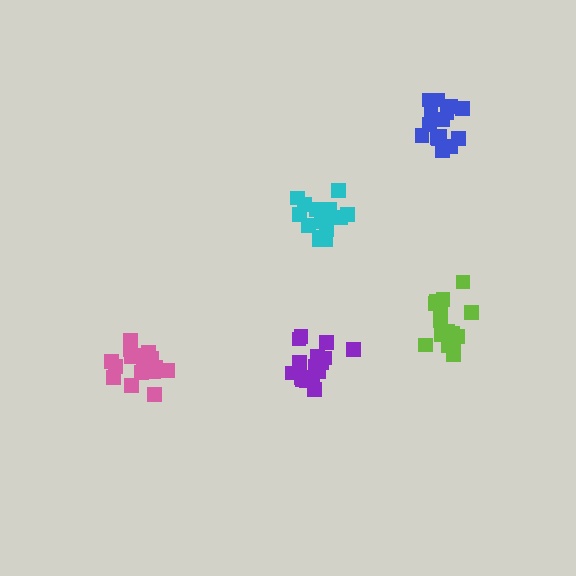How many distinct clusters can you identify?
There are 5 distinct clusters.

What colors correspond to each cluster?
The clusters are colored: lime, purple, pink, blue, cyan.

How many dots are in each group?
Group 1: 17 dots, Group 2: 17 dots, Group 3: 17 dots, Group 4: 15 dots, Group 5: 19 dots (85 total).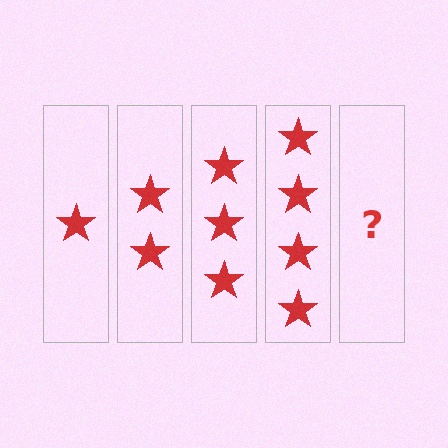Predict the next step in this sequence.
The next step is 5 stars.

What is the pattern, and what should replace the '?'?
The pattern is that each step adds one more star. The '?' should be 5 stars.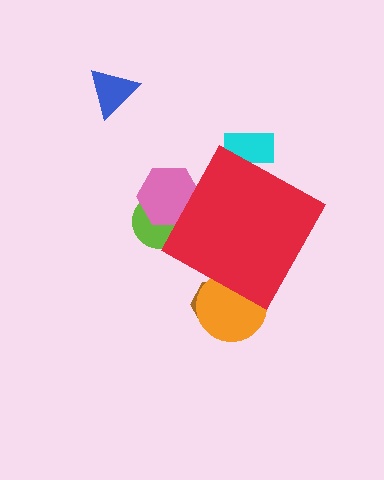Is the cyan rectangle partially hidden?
Yes, the cyan rectangle is partially hidden behind the red diamond.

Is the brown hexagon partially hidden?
Yes, the brown hexagon is partially hidden behind the red diamond.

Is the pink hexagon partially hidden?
Yes, the pink hexagon is partially hidden behind the red diamond.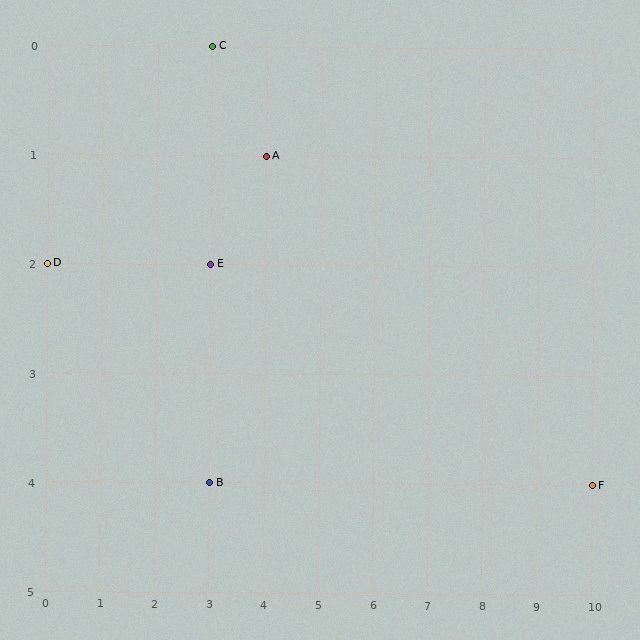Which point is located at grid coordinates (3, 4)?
Point B is at (3, 4).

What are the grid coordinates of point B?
Point B is at grid coordinates (3, 4).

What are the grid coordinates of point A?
Point A is at grid coordinates (4, 1).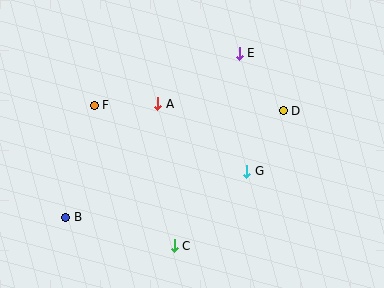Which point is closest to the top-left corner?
Point F is closest to the top-left corner.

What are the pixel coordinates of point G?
Point G is at (247, 171).